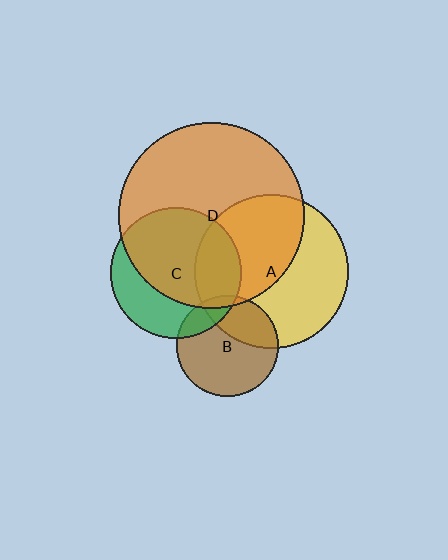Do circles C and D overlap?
Yes.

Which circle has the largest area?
Circle D (orange).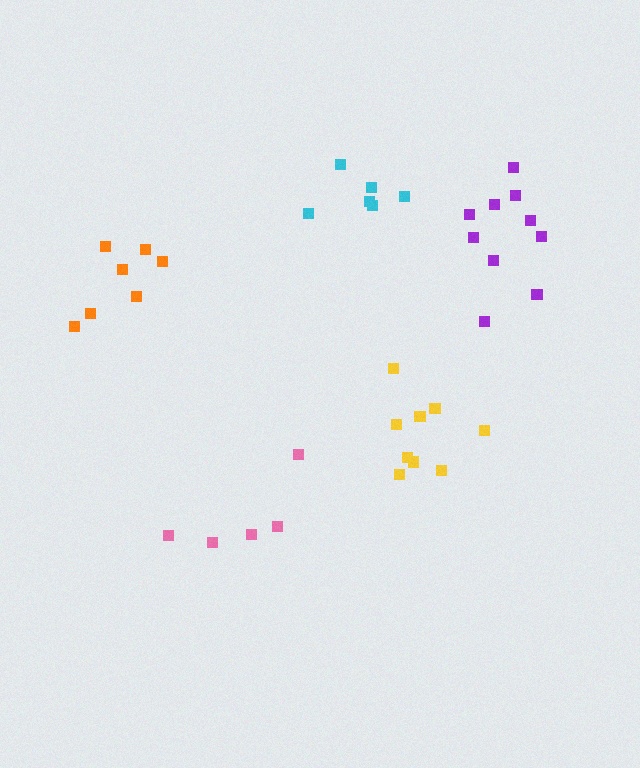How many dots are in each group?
Group 1: 10 dots, Group 2: 9 dots, Group 3: 5 dots, Group 4: 6 dots, Group 5: 7 dots (37 total).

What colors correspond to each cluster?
The clusters are colored: purple, yellow, pink, cyan, orange.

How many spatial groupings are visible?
There are 5 spatial groupings.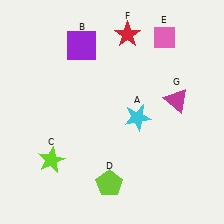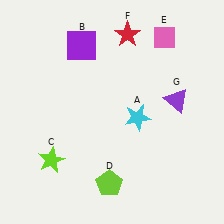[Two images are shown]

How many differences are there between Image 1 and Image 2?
There is 1 difference between the two images.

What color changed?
The triangle (G) changed from magenta in Image 1 to purple in Image 2.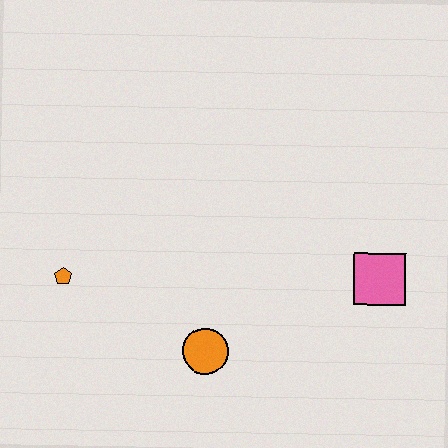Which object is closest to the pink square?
The orange circle is closest to the pink square.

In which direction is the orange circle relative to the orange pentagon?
The orange circle is to the right of the orange pentagon.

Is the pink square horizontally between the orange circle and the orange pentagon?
No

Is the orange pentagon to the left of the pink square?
Yes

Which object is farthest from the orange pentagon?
The pink square is farthest from the orange pentagon.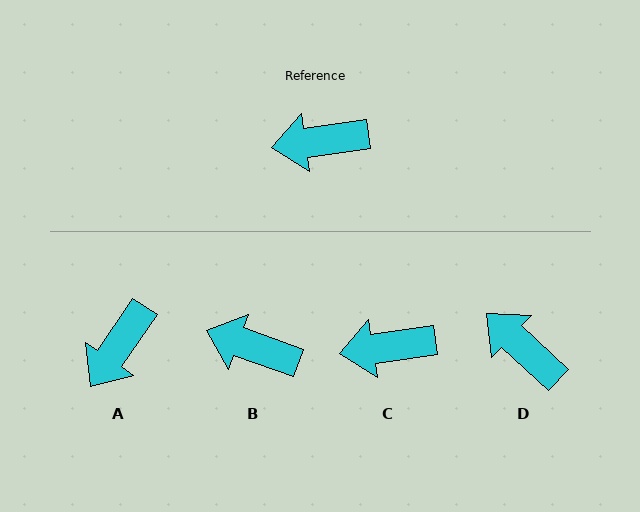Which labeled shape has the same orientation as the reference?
C.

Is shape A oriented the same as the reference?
No, it is off by about 48 degrees.